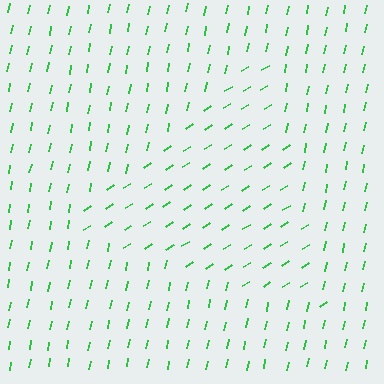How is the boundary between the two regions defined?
The boundary is defined purely by a change in line orientation (approximately 45 degrees difference). All lines are the same color and thickness.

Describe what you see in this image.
The image is filled with small green line segments. A triangle region in the image has lines oriented differently from the surrounding lines, creating a visible texture boundary.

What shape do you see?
I see a triangle.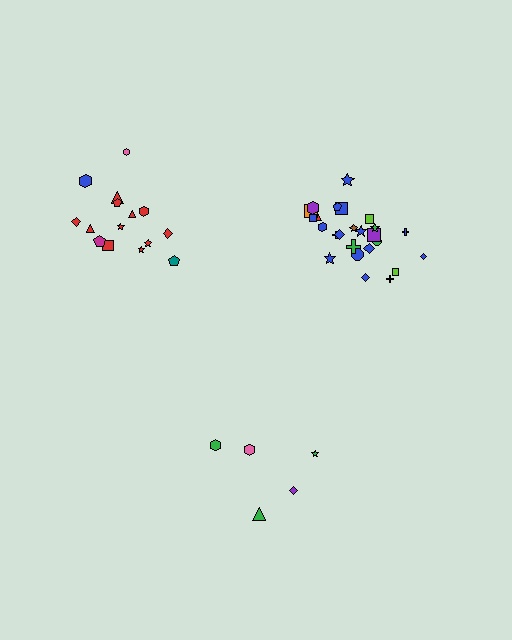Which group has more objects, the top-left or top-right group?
The top-right group.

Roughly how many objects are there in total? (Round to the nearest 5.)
Roughly 45 objects in total.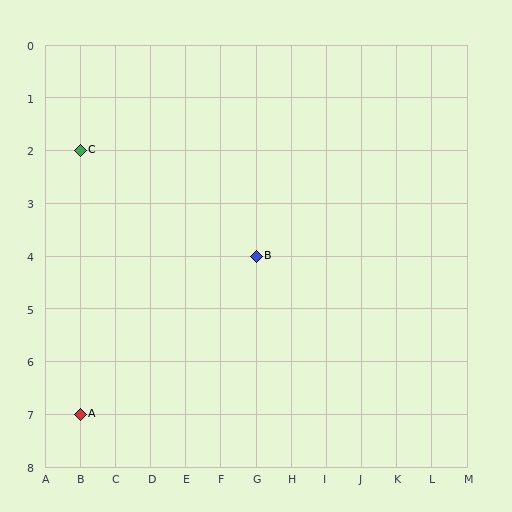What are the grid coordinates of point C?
Point C is at grid coordinates (B, 2).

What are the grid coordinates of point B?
Point B is at grid coordinates (G, 4).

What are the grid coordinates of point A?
Point A is at grid coordinates (B, 7).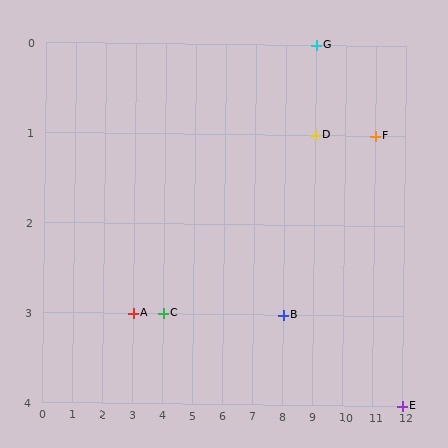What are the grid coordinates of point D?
Point D is at grid coordinates (9, 1).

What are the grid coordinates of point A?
Point A is at grid coordinates (3, 3).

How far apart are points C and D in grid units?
Points C and D are 5 columns and 2 rows apart (about 5.4 grid units diagonally).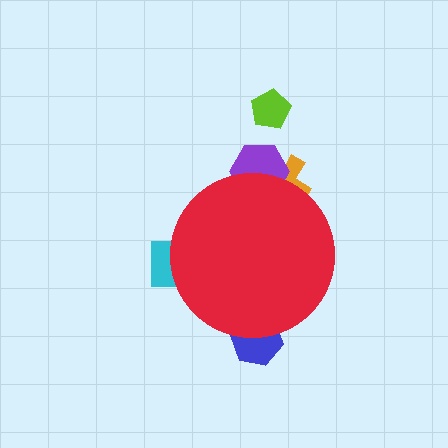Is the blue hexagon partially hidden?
Yes, the blue hexagon is partially hidden behind the red circle.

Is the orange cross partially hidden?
Yes, the orange cross is partially hidden behind the red circle.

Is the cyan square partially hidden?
Yes, the cyan square is partially hidden behind the red circle.